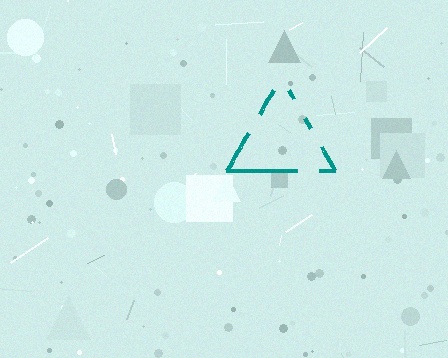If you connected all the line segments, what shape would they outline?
They would outline a triangle.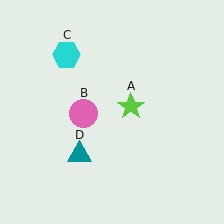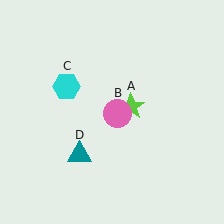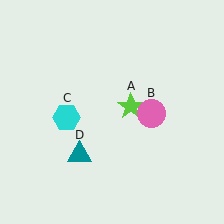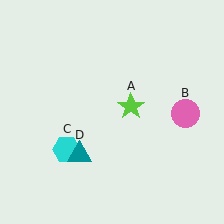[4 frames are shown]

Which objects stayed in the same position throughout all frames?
Lime star (object A) and teal triangle (object D) remained stationary.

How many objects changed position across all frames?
2 objects changed position: pink circle (object B), cyan hexagon (object C).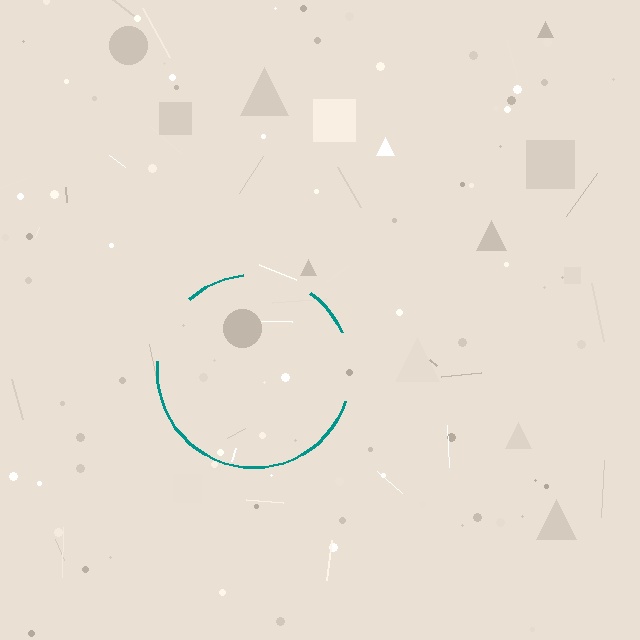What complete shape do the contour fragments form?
The contour fragments form a circle.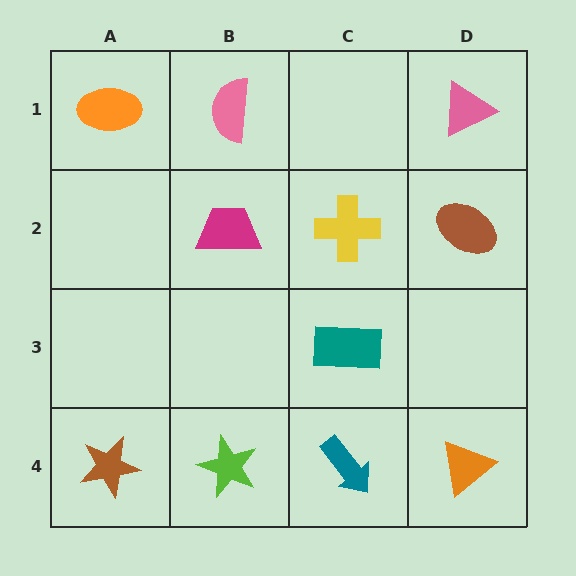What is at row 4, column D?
An orange triangle.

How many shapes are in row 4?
4 shapes.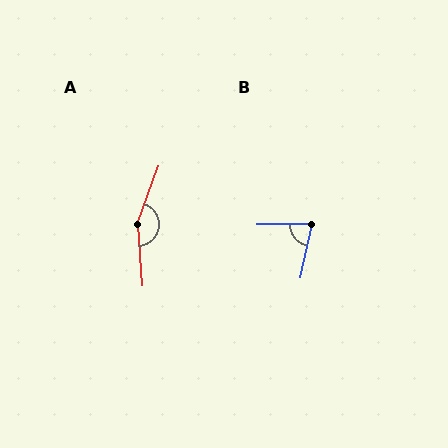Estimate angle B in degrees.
Approximately 77 degrees.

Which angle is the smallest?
B, at approximately 77 degrees.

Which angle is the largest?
A, at approximately 156 degrees.